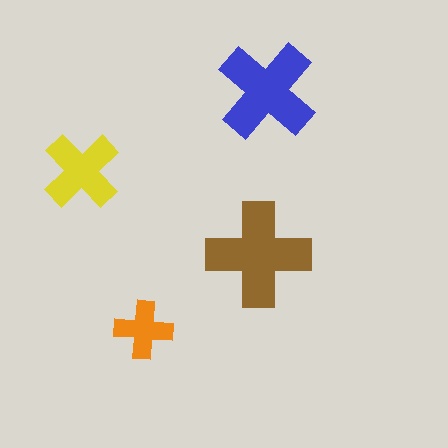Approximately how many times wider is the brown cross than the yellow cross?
About 1.5 times wider.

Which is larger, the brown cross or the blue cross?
The brown one.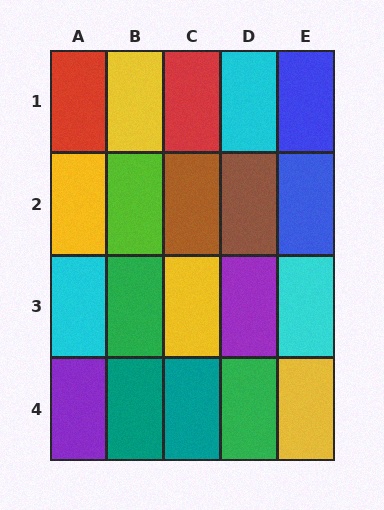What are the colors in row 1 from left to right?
Red, yellow, red, cyan, blue.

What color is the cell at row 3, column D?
Purple.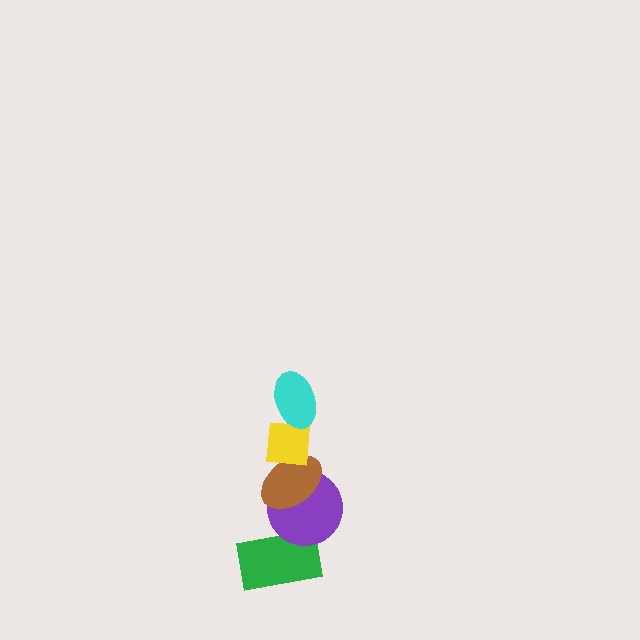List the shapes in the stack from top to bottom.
From top to bottom: the cyan ellipse, the yellow square, the brown ellipse, the purple circle, the green rectangle.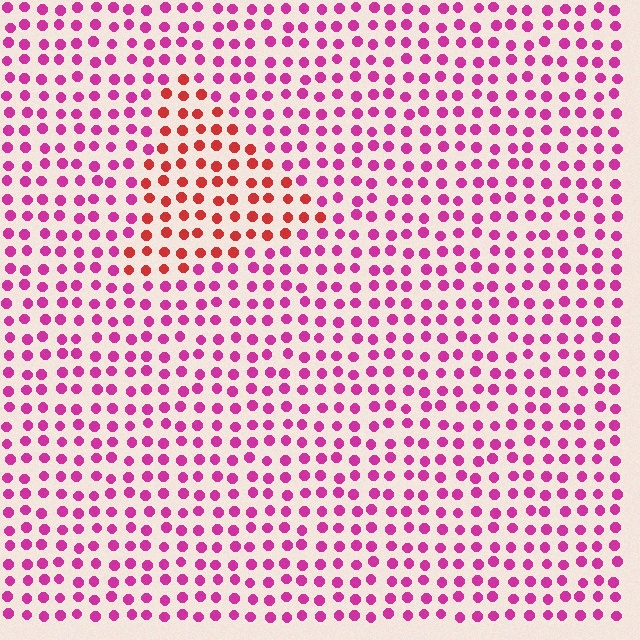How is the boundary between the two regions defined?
The boundary is defined purely by a slight shift in hue (about 42 degrees). Spacing, size, and orientation are identical on both sides.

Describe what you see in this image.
The image is filled with small magenta elements in a uniform arrangement. A triangle-shaped region is visible where the elements are tinted to a slightly different hue, forming a subtle color boundary.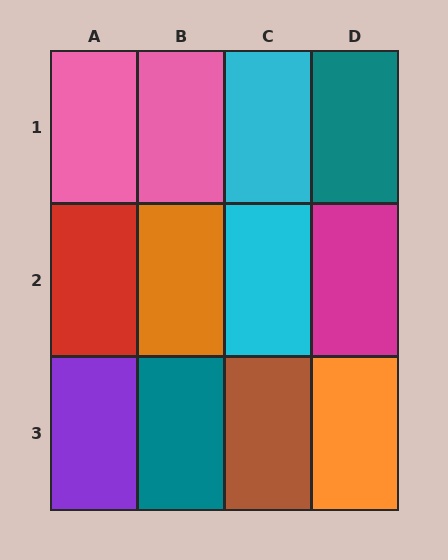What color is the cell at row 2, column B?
Orange.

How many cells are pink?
2 cells are pink.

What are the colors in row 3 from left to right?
Purple, teal, brown, orange.